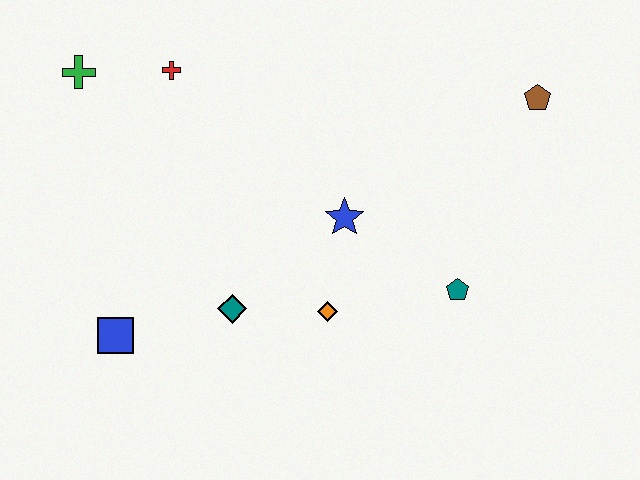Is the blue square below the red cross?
Yes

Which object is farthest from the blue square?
The brown pentagon is farthest from the blue square.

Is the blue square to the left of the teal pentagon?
Yes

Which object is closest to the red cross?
The green cross is closest to the red cross.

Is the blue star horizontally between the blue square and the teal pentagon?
Yes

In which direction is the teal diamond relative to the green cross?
The teal diamond is below the green cross.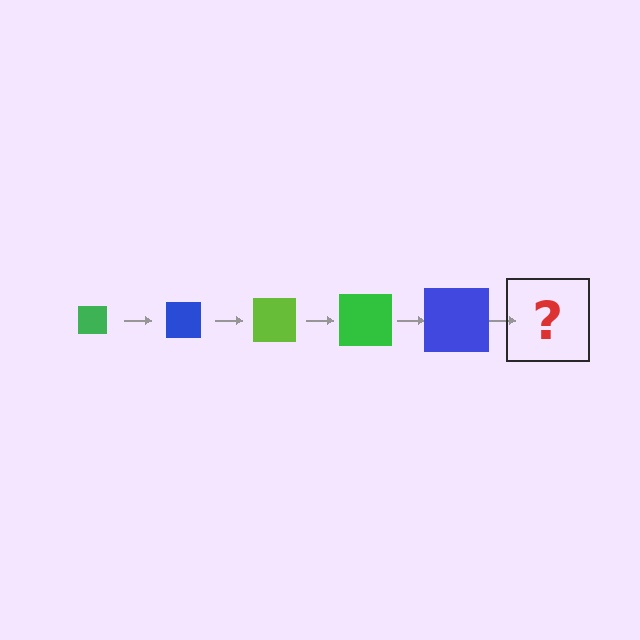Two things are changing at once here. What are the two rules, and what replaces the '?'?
The two rules are that the square grows larger each step and the color cycles through green, blue, and lime. The '?' should be a lime square, larger than the previous one.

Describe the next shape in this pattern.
It should be a lime square, larger than the previous one.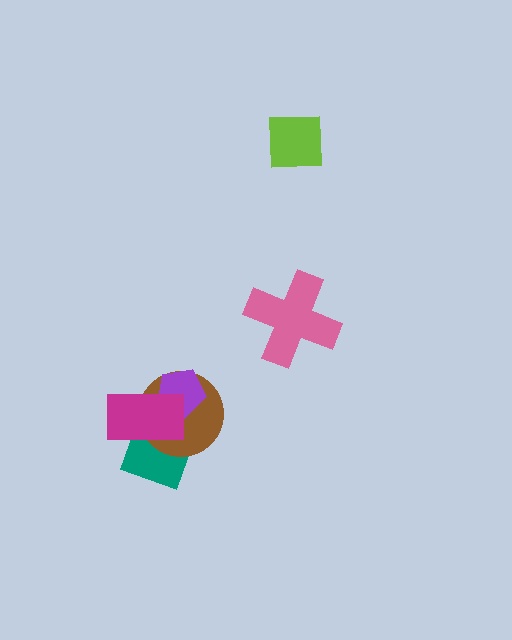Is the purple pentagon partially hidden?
Yes, it is partially covered by another shape.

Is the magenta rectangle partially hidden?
No, no other shape covers it.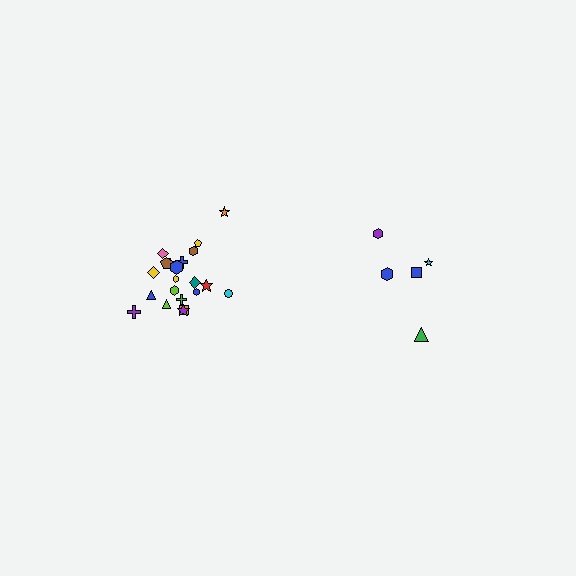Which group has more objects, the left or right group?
The left group.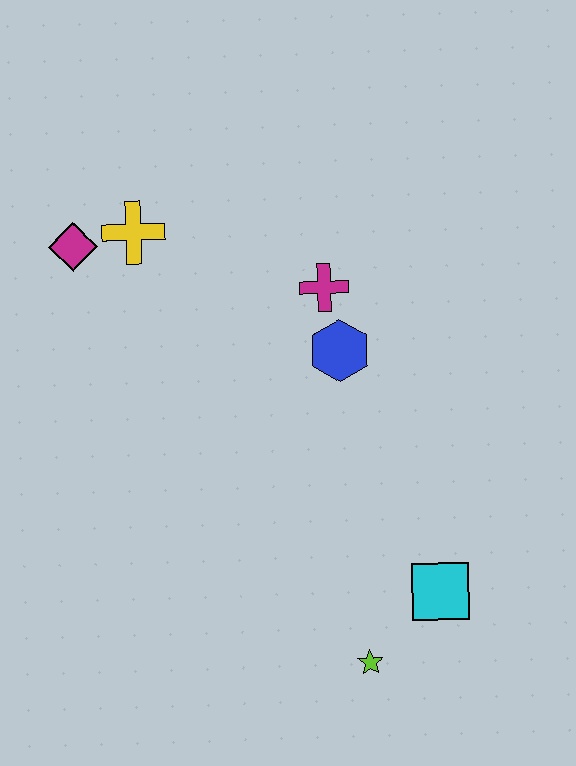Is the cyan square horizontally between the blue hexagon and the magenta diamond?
No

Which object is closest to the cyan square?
The lime star is closest to the cyan square.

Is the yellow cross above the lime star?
Yes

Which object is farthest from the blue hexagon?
The lime star is farthest from the blue hexagon.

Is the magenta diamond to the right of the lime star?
No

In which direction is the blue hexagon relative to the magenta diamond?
The blue hexagon is to the right of the magenta diamond.